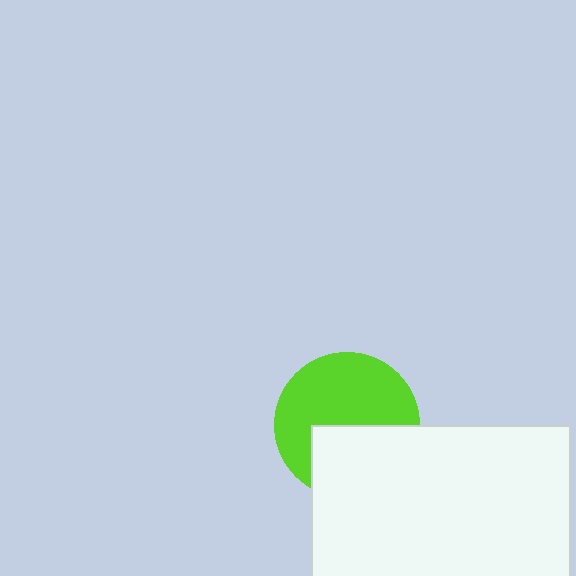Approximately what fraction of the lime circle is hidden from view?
Roughly 39% of the lime circle is hidden behind the white rectangle.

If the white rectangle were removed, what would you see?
You would see the complete lime circle.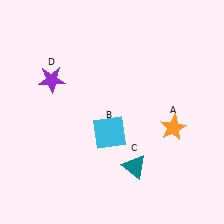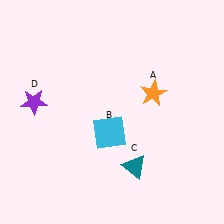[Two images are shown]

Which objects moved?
The objects that moved are: the orange star (A), the purple star (D).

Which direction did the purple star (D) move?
The purple star (D) moved down.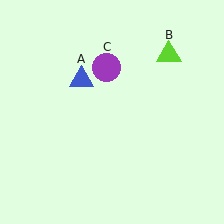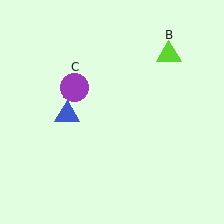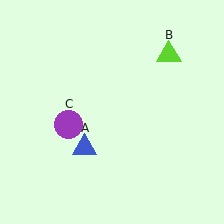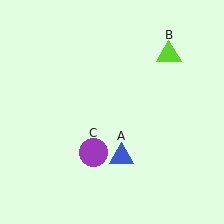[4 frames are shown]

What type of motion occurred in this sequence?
The blue triangle (object A), purple circle (object C) rotated counterclockwise around the center of the scene.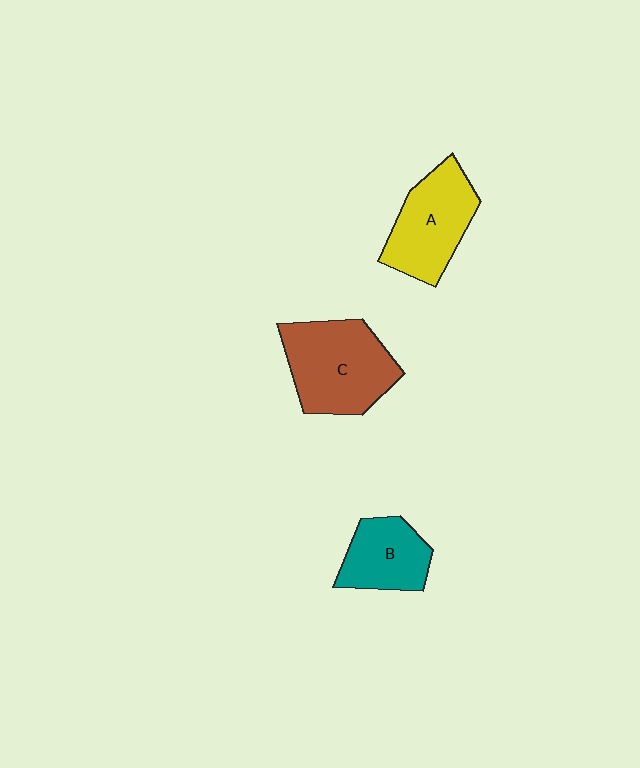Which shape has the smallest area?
Shape B (teal).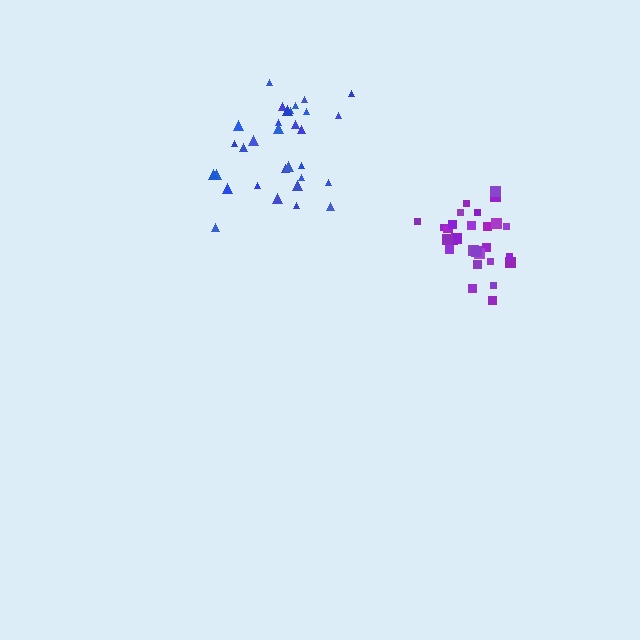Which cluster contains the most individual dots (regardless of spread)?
Blue (31).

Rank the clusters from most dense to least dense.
purple, blue.